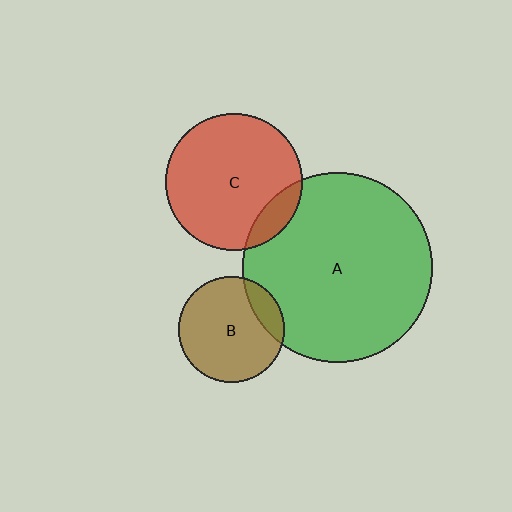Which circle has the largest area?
Circle A (green).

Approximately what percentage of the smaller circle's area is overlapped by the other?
Approximately 15%.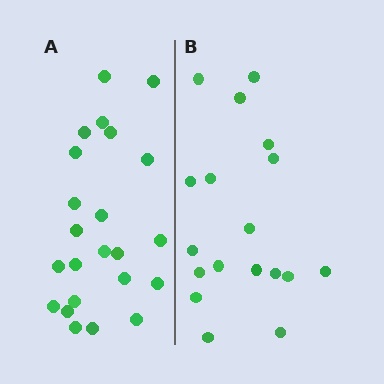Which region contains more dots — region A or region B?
Region A (the left region) has more dots.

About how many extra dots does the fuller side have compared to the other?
Region A has about 5 more dots than region B.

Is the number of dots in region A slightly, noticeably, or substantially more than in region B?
Region A has noticeably more, but not dramatically so. The ratio is roughly 1.3 to 1.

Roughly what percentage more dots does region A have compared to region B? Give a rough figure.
About 30% more.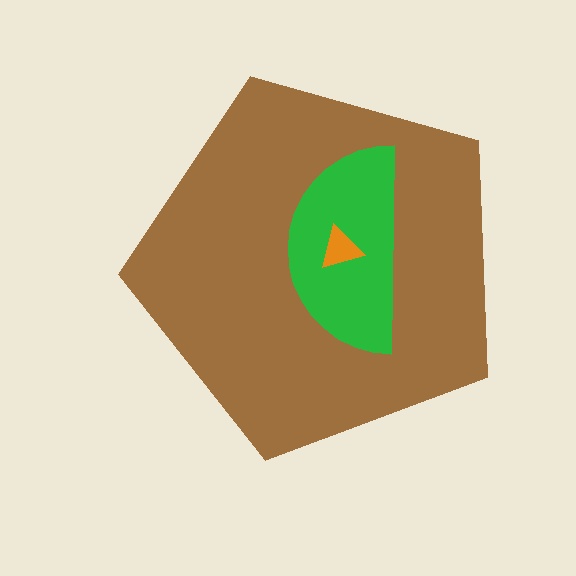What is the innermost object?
The orange triangle.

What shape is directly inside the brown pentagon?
The green semicircle.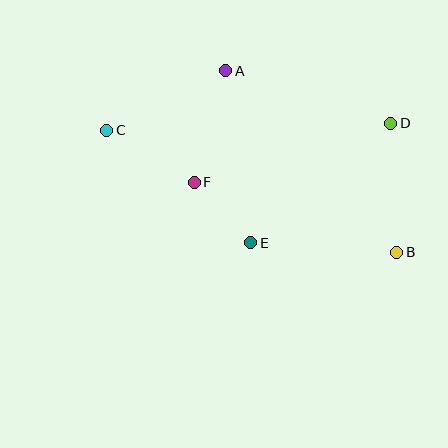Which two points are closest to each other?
Points E and F are closest to each other.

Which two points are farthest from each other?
Points B and C are farthest from each other.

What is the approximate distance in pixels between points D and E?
The distance between D and E is approximately 184 pixels.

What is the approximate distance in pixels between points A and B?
The distance between A and B is approximately 250 pixels.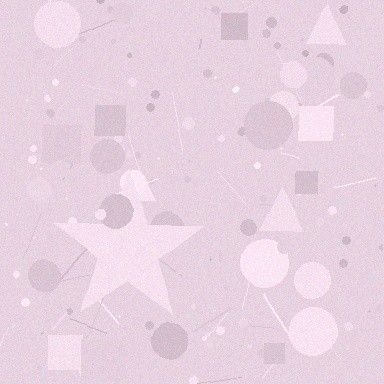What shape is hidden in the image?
A star is hidden in the image.